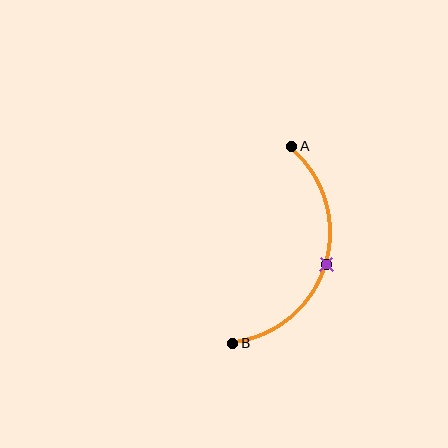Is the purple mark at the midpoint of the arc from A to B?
Yes. The purple mark lies on the arc at equal arc-length from both A and B — it is the arc midpoint.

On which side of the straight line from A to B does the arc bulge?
The arc bulges to the right of the straight line connecting A and B.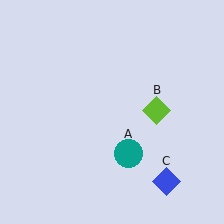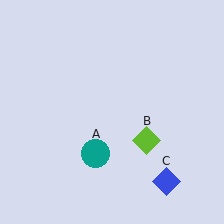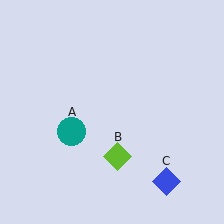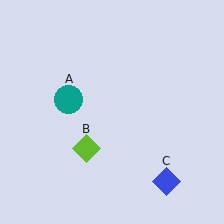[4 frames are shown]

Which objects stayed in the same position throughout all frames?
Blue diamond (object C) remained stationary.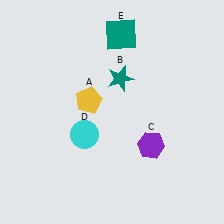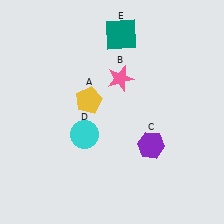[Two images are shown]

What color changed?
The star (B) changed from teal in Image 1 to pink in Image 2.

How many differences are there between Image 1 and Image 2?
There is 1 difference between the two images.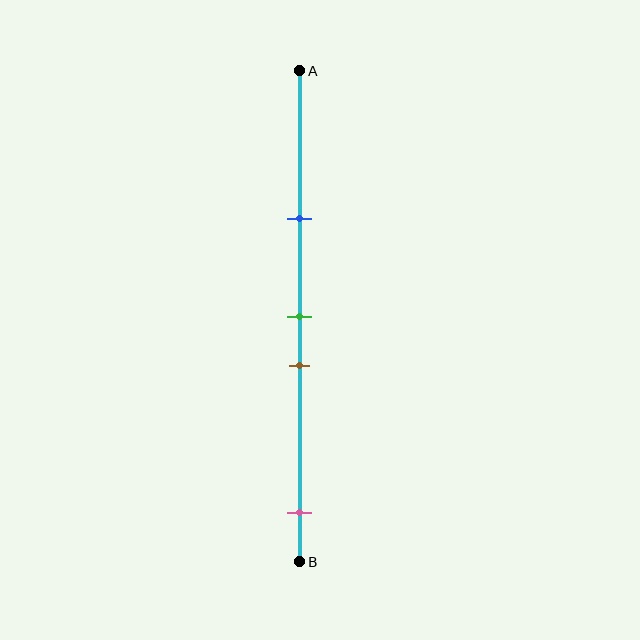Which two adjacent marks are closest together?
The green and brown marks are the closest adjacent pair.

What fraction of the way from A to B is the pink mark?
The pink mark is approximately 90% (0.9) of the way from A to B.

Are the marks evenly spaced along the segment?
No, the marks are not evenly spaced.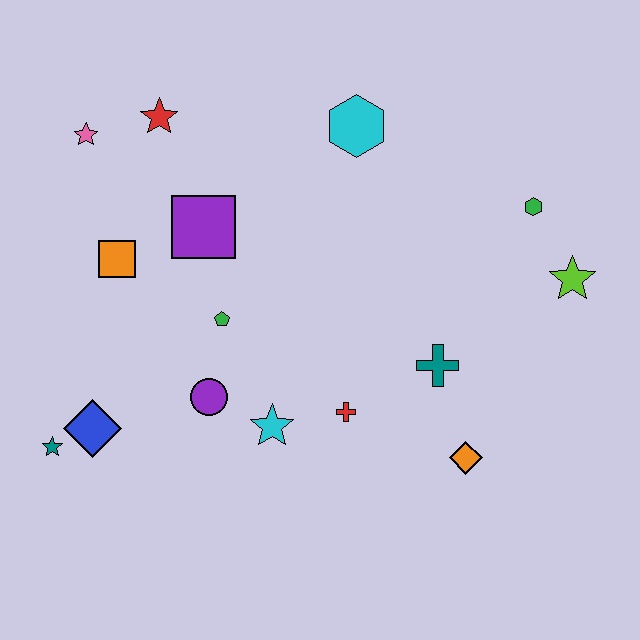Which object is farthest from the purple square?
The lime star is farthest from the purple square.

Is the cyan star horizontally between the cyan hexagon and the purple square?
Yes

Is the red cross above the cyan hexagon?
No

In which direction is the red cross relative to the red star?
The red cross is below the red star.